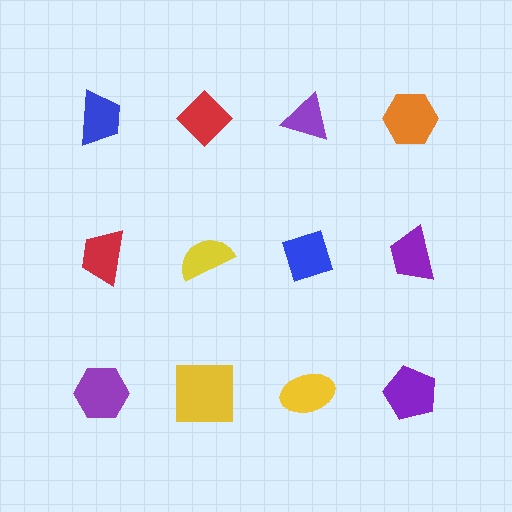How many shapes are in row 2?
4 shapes.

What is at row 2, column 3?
A blue diamond.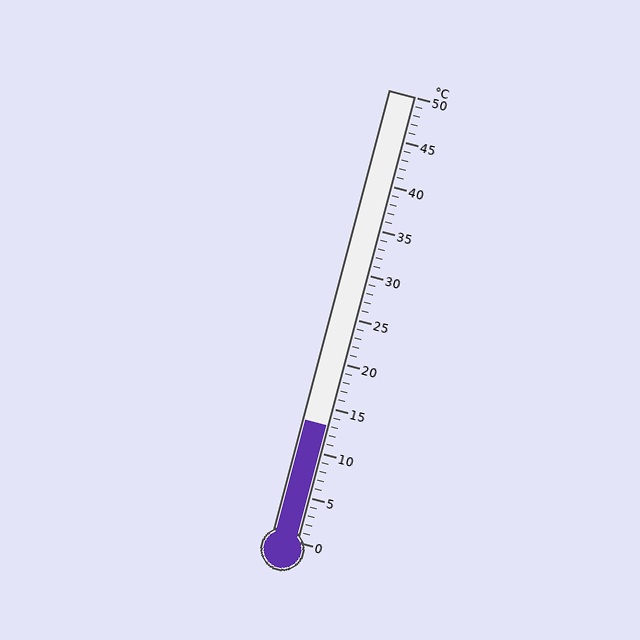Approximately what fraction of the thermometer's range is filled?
The thermometer is filled to approximately 25% of its range.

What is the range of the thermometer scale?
The thermometer scale ranges from 0°C to 50°C.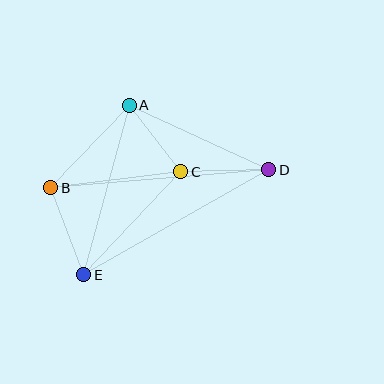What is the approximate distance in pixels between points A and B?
The distance between A and B is approximately 114 pixels.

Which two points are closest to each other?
Points A and C are closest to each other.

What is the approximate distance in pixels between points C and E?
The distance between C and E is approximately 141 pixels.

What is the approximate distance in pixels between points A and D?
The distance between A and D is approximately 153 pixels.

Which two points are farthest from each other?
Points B and D are farthest from each other.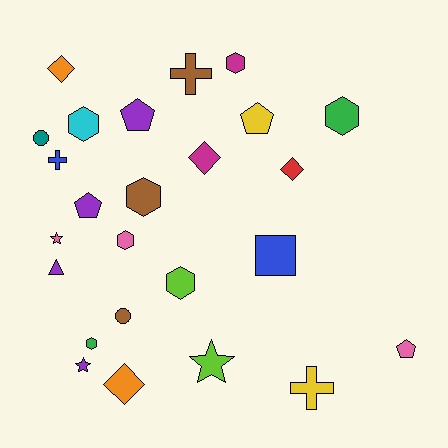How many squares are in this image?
There is 1 square.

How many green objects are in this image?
There are 2 green objects.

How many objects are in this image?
There are 25 objects.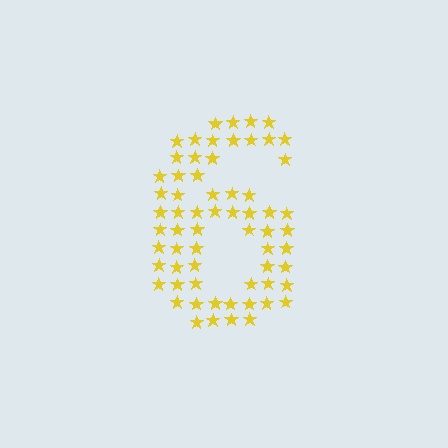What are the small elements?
The small elements are stars.